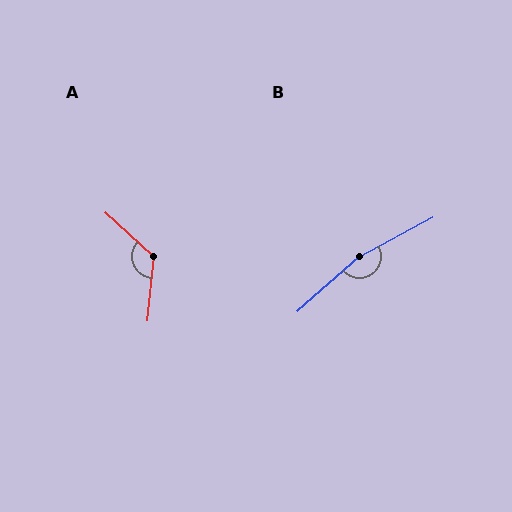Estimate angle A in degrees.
Approximately 127 degrees.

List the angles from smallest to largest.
A (127°), B (167°).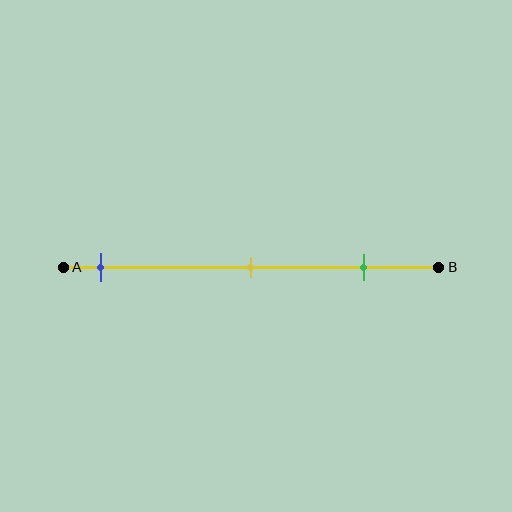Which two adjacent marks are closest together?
The yellow and green marks are the closest adjacent pair.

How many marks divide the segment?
There are 3 marks dividing the segment.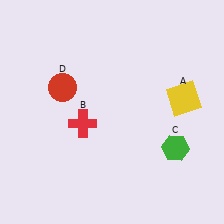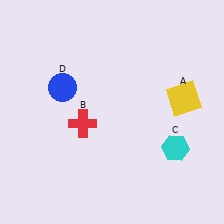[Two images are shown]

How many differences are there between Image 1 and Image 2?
There are 2 differences between the two images.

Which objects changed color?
C changed from green to cyan. D changed from red to blue.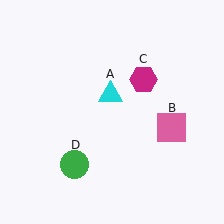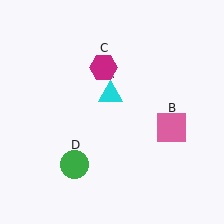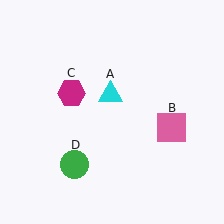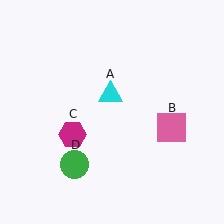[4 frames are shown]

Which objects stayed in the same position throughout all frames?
Cyan triangle (object A) and pink square (object B) and green circle (object D) remained stationary.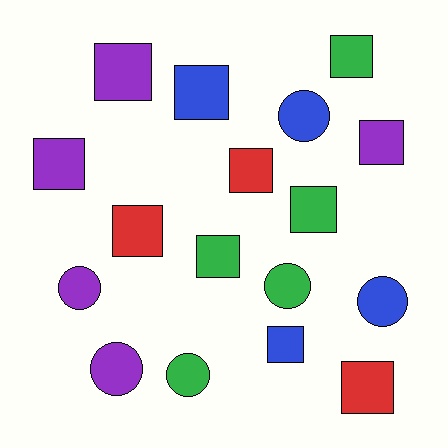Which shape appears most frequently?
Square, with 11 objects.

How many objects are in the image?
There are 17 objects.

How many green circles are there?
There are 2 green circles.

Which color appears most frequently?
Green, with 5 objects.